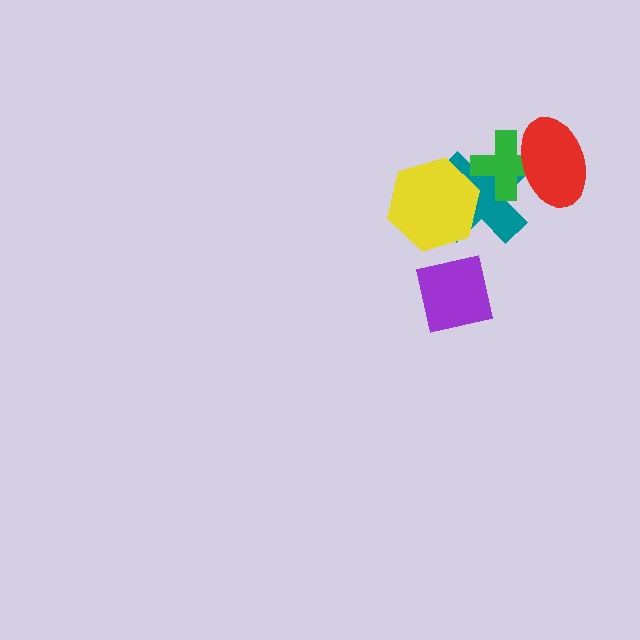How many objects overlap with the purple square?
0 objects overlap with the purple square.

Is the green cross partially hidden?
Yes, it is partially covered by another shape.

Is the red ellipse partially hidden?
No, no other shape covers it.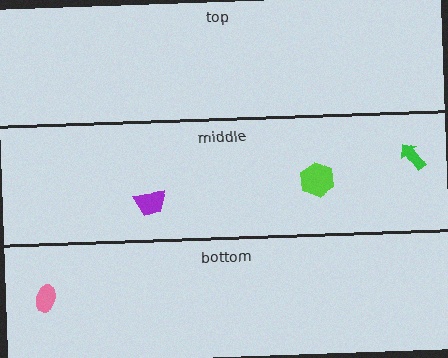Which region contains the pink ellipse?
The bottom region.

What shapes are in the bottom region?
The pink ellipse.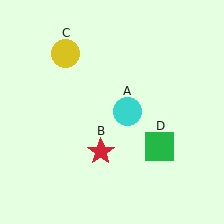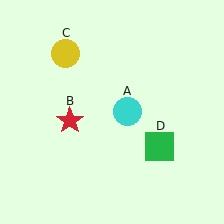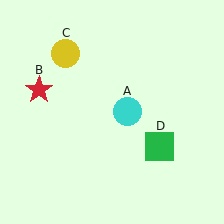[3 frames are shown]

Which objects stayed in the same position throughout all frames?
Cyan circle (object A) and yellow circle (object C) and green square (object D) remained stationary.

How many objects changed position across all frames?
1 object changed position: red star (object B).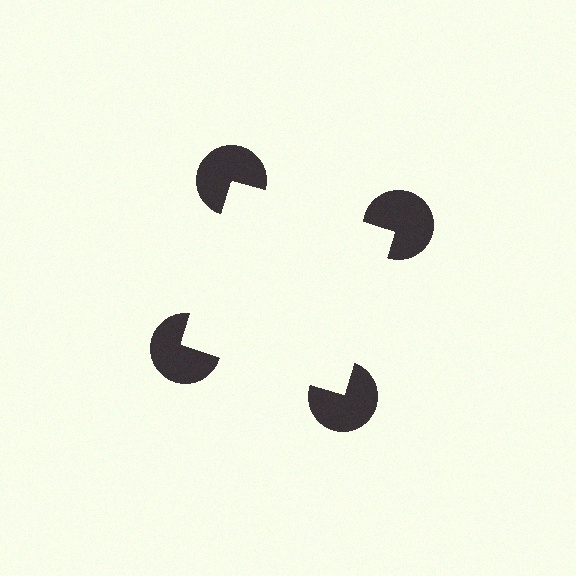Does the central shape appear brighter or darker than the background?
It typically appears slightly brighter than the background, even though no actual brightness change is drawn.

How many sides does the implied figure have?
4 sides.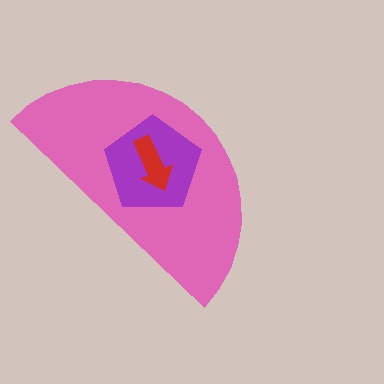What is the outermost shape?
The pink semicircle.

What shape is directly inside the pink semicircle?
The purple pentagon.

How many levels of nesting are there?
3.